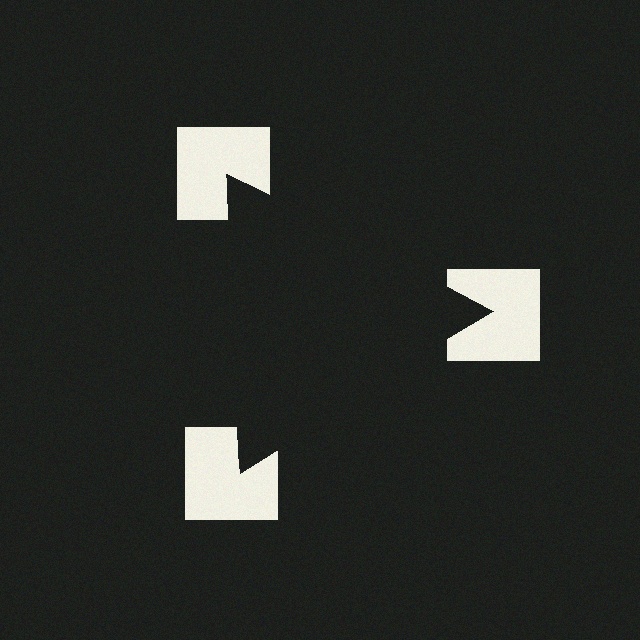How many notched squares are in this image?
There are 3 — one at each vertex of the illusory triangle.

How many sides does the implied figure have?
3 sides.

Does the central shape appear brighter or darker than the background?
It typically appears slightly darker than the background, even though no actual brightness change is drawn.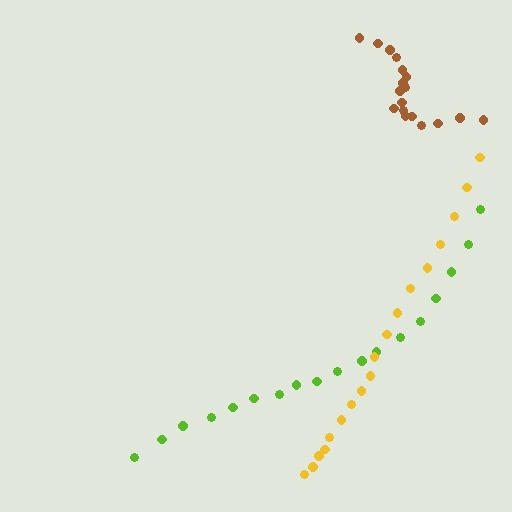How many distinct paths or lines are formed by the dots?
There are 3 distinct paths.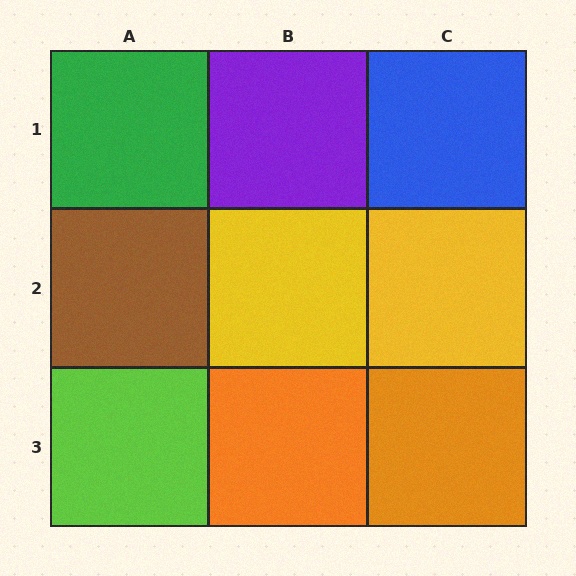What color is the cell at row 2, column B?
Yellow.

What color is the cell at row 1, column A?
Green.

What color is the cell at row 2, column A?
Brown.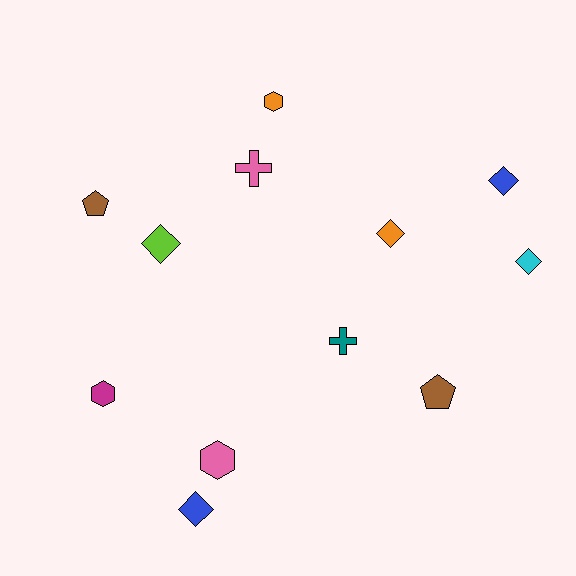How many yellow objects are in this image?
There are no yellow objects.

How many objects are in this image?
There are 12 objects.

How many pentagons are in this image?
There are 2 pentagons.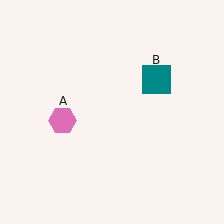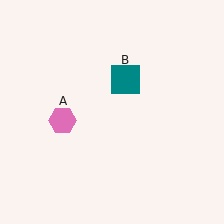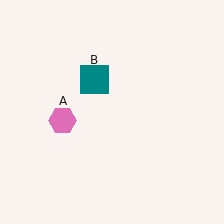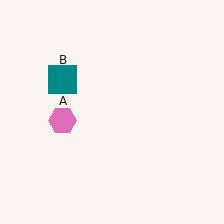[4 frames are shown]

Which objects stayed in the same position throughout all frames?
Pink hexagon (object A) remained stationary.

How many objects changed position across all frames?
1 object changed position: teal square (object B).